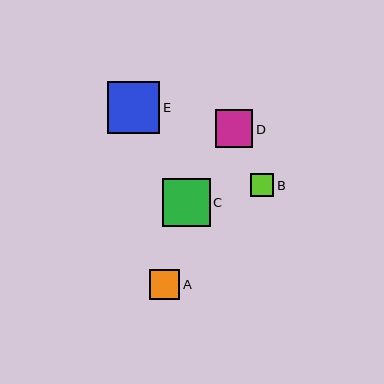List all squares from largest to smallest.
From largest to smallest: E, C, D, A, B.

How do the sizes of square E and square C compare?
Square E and square C are approximately the same size.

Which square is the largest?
Square E is the largest with a size of approximately 52 pixels.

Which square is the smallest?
Square B is the smallest with a size of approximately 23 pixels.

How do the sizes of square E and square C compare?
Square E and square C are approximately the same size.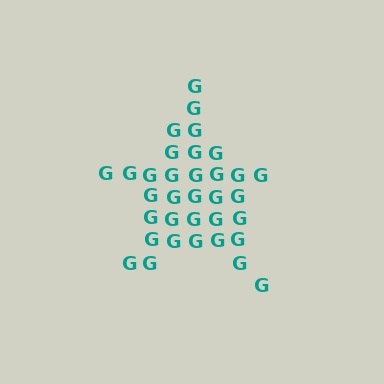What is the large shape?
The large shape is a star.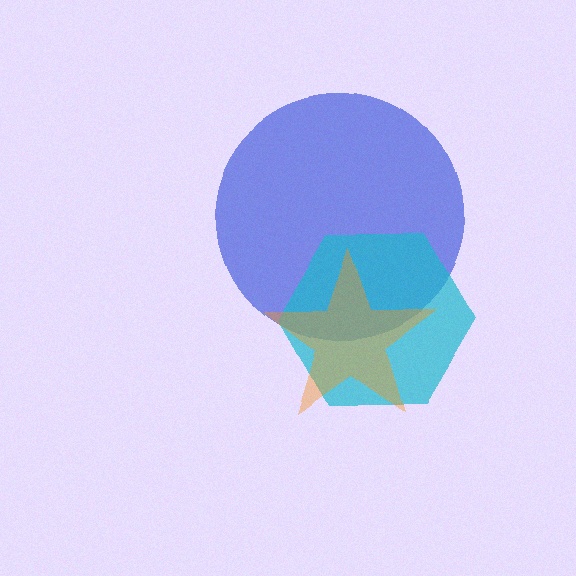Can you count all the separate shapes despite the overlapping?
Yes, there are 3 separate shapes.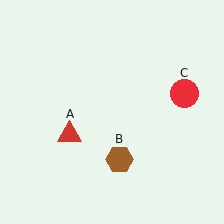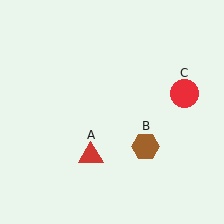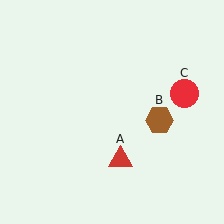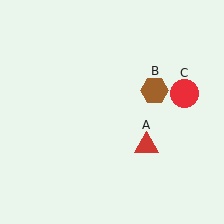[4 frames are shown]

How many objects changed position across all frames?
2 objects changed position: red triangle (object A), brown hexagon (object B).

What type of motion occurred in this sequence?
The red triangle (object A), brown hexagon (object B) rotated counterclockwise around the center of the scene.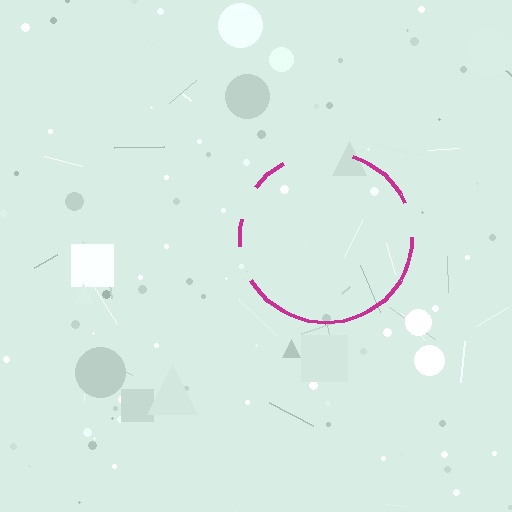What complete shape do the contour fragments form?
The contour fragments form a circle.